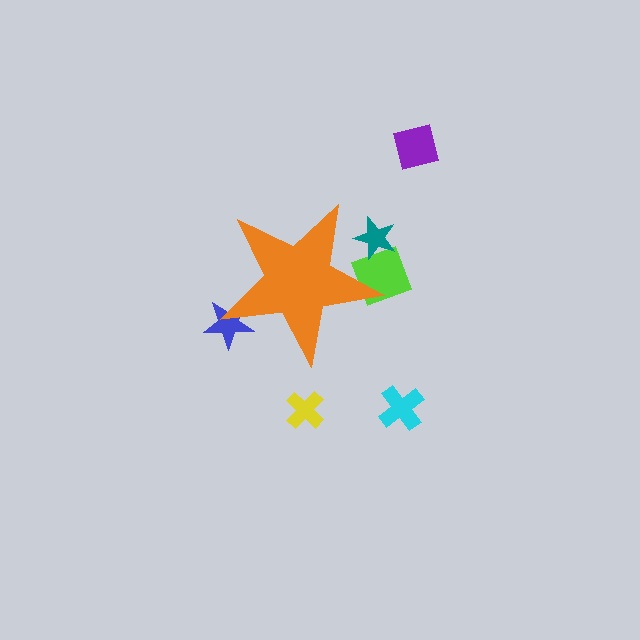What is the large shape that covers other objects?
An orange star.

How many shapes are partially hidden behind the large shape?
3 shapes are partially hidden.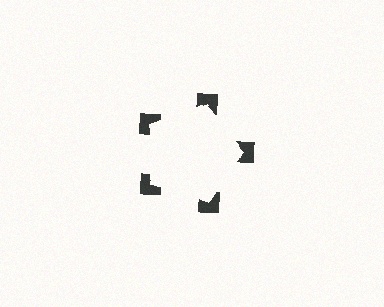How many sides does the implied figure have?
5 sides.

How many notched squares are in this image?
There are 5 — one at each vertex of the illusory pentagon.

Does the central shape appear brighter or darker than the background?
It typically appears slightly brighter than the background, even though no actual brightness change is drawn.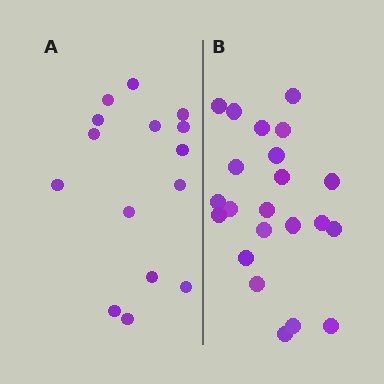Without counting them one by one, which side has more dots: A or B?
Region B (the right region) has more dots.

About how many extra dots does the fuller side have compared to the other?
Region B has roughly 8 or so more dots than region A.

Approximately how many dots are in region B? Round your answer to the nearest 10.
About 20 dots. (The exact count is 22, which rounds to 20.)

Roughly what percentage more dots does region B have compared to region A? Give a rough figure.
About 45% more.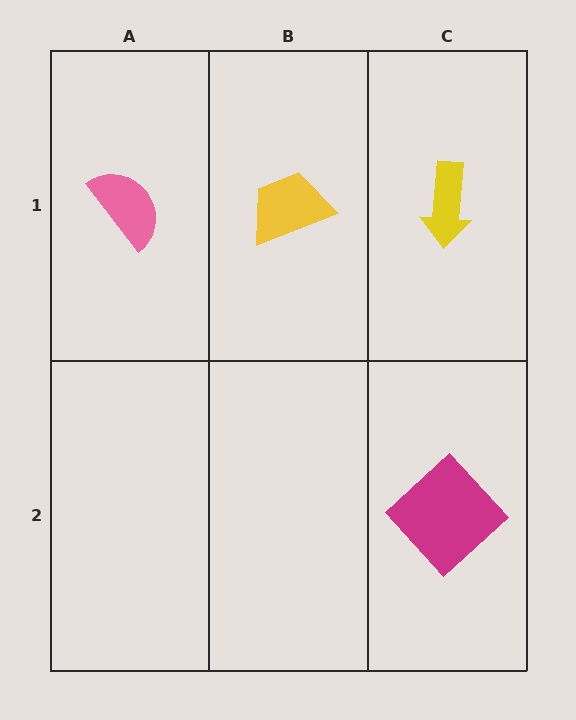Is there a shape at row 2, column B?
No, that cell is empty.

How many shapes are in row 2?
1 shape.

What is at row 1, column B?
A yellow trapezoid.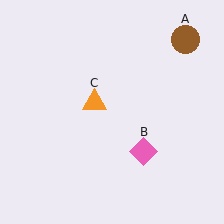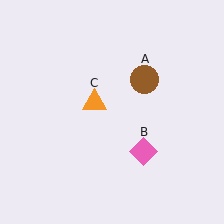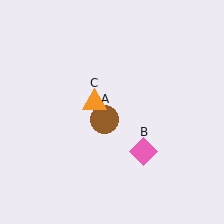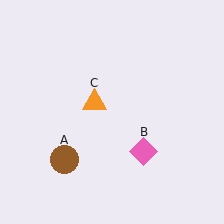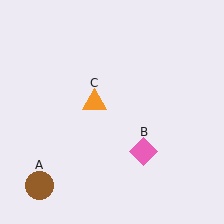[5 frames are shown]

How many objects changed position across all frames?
1 object changed position: brown circle (object A).